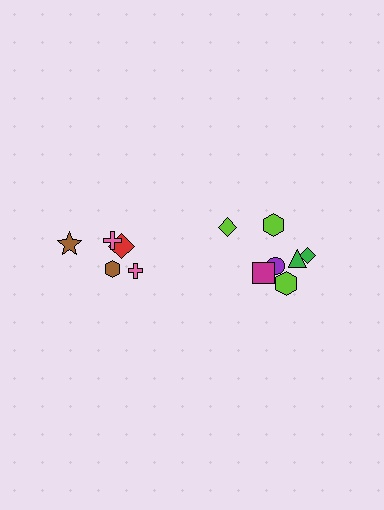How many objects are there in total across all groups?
There are 12 objects.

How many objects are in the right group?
There are 7 objects.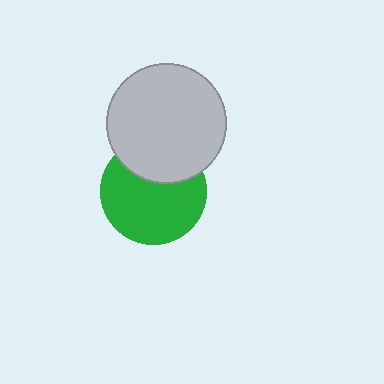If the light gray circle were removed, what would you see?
You would see the complete green circle.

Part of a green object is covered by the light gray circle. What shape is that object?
It is a circle.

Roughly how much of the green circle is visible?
Most of it is visible (roughly 69%).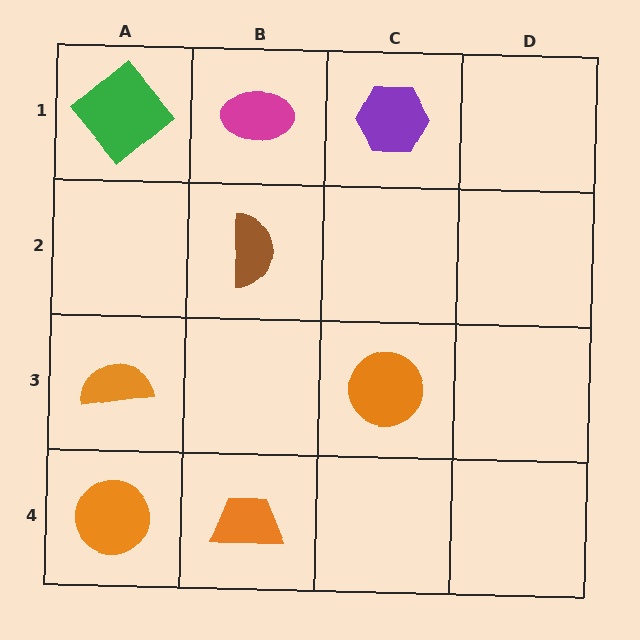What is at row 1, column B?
A magenta ellipse.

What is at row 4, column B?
An orange trapezoid.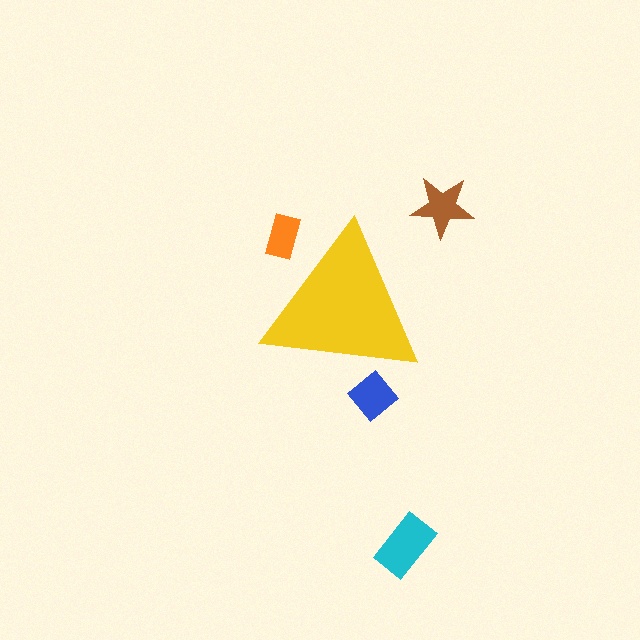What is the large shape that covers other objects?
A yellow triangle.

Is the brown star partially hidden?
No, the brown star is fully visible.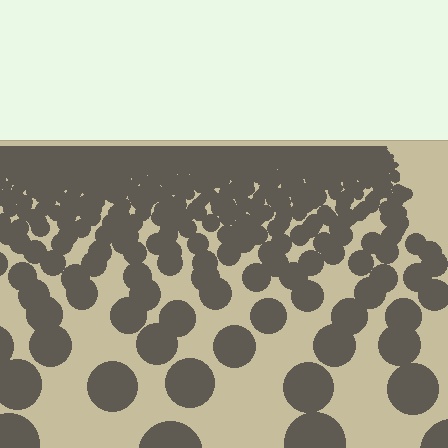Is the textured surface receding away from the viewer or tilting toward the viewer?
The surface is receding away from the viewer. Texture elements get smaller and denser toward the top.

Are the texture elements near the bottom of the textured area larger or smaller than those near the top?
Larger. Near the bottom, elements are closer to the viewer and appear at a bigger on-screen size.